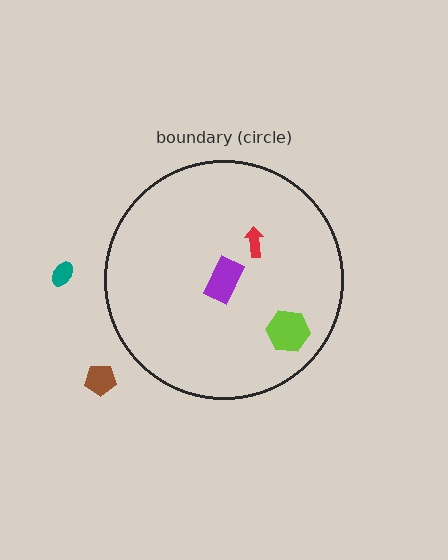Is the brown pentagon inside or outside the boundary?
Outside.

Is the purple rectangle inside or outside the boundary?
Inside.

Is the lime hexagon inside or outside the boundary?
Inside.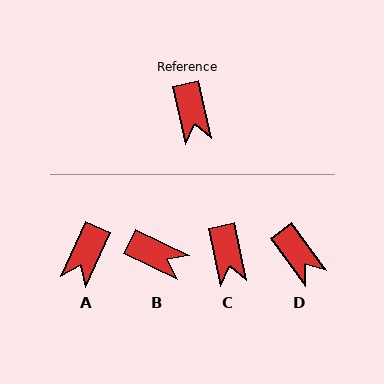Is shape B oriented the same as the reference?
No, it is off by about 52 degrees.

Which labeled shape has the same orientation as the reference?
C.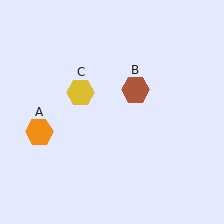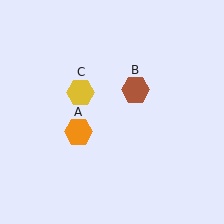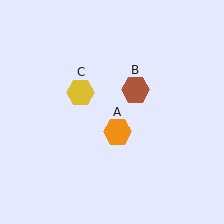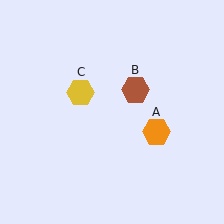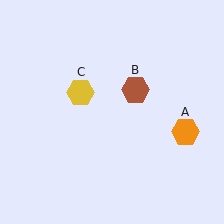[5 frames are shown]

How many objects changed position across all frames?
1 object changed position: orange hexagon (object A).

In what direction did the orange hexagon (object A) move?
The orange hexagon (object A) moved right.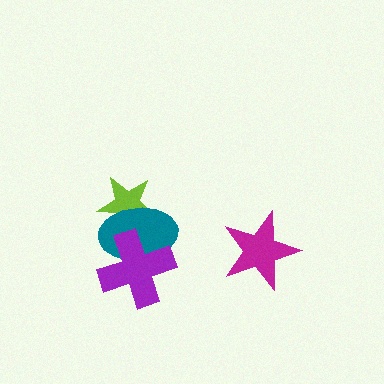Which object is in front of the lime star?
The teal ellipse is in front of the lime star.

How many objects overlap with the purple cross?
1 object overlaps with the purple cross.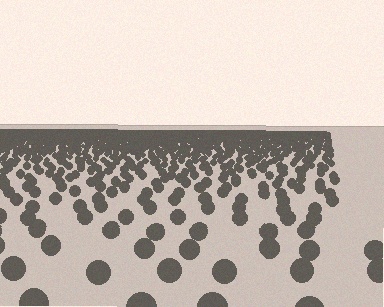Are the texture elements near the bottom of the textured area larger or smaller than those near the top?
Larger. Near the bottom, elements are closer to the viewer and appear at a bigger on-screen size.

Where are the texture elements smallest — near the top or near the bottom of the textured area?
Near the top.